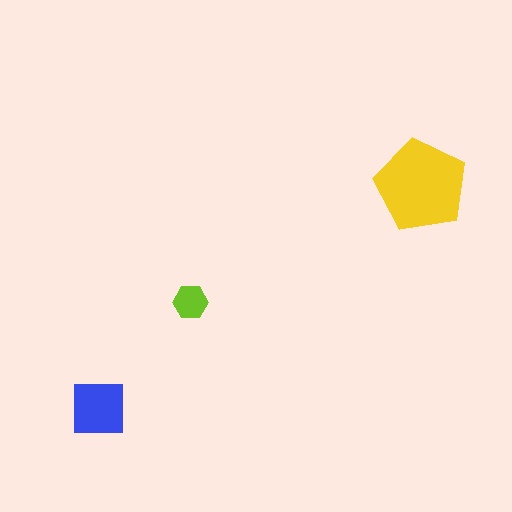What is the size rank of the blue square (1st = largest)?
2nd.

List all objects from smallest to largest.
The lime hexagon, the blue square, the yellow pentagon.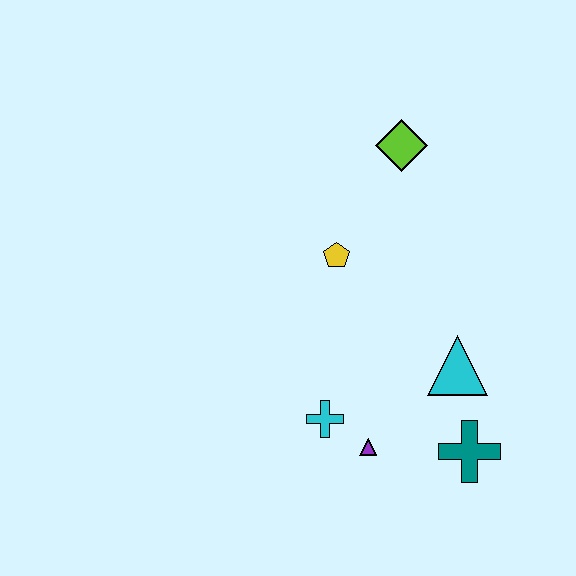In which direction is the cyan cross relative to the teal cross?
The cyan cross is to the left of the teal cross.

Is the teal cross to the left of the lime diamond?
No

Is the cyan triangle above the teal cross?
Yes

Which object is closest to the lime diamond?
The yellow pentagon is closest to the lime diamond.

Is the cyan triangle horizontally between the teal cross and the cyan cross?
Yes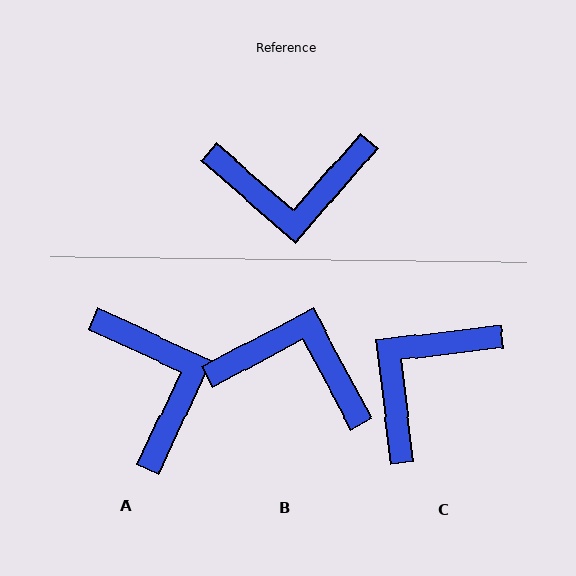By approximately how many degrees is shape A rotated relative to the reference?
Approximately 106 degrees counter-clockwise.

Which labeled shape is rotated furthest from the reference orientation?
B, about 159 degrees away.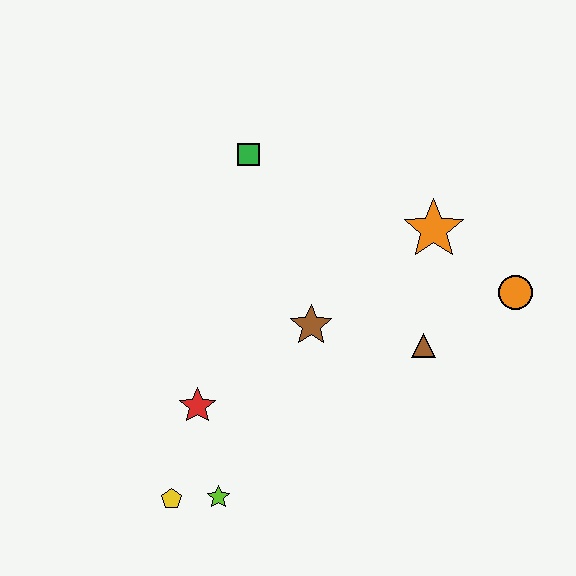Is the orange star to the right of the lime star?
Yes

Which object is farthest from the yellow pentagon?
The orange circle is farthest from the yellow pentagon.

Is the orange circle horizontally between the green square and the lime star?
No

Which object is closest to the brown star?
The brown triangle is closest to the brown star.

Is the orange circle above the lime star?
Yes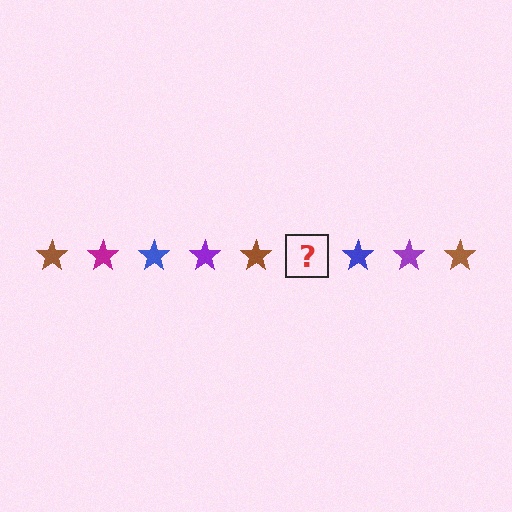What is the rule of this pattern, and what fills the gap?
The rule is that the pattern cycles through brown, magenta, blue, purple stars. The gap should be filled with a magenta star.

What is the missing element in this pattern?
The missing element is a magenta star.